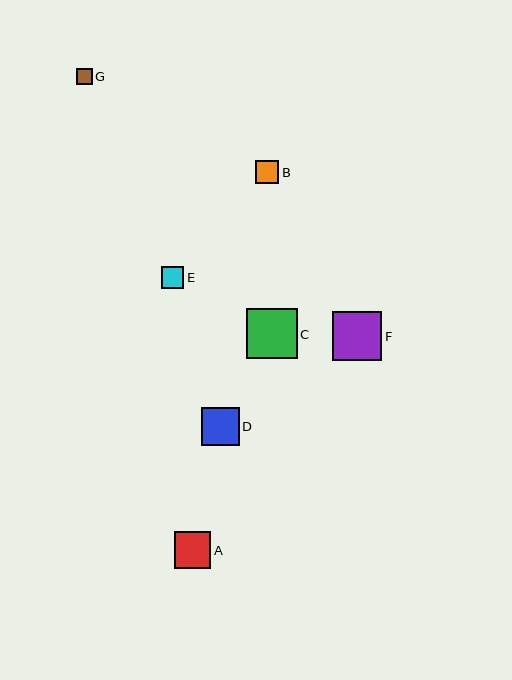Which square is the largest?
Square C is the largest with a size of approximately 51 pixels.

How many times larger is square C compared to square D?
Square C is approximately 1.3 times the size of square D.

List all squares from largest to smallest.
From largest to smallest: C, F, D, A, B, E, G.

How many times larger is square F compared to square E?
Square F is approximately 2.2 times the size of square E.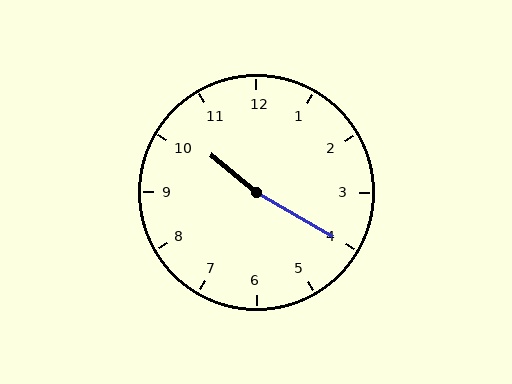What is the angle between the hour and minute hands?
Approximately 170 degrees.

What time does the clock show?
10:20.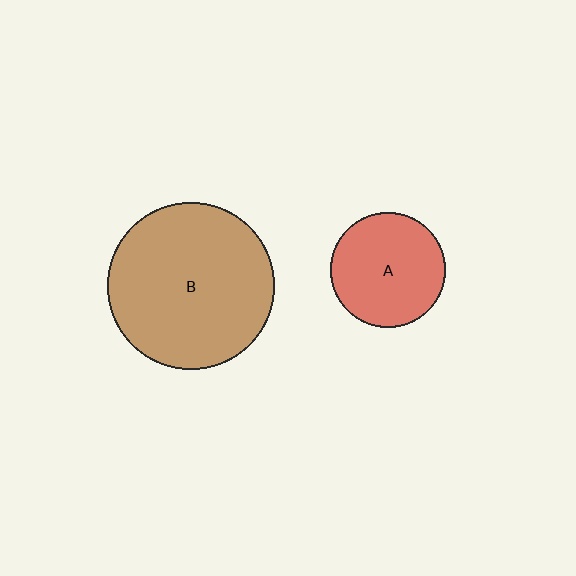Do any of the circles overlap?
No, none of the circles overlap.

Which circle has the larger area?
Circle B (brown).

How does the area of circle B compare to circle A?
Approximately 2.1 times.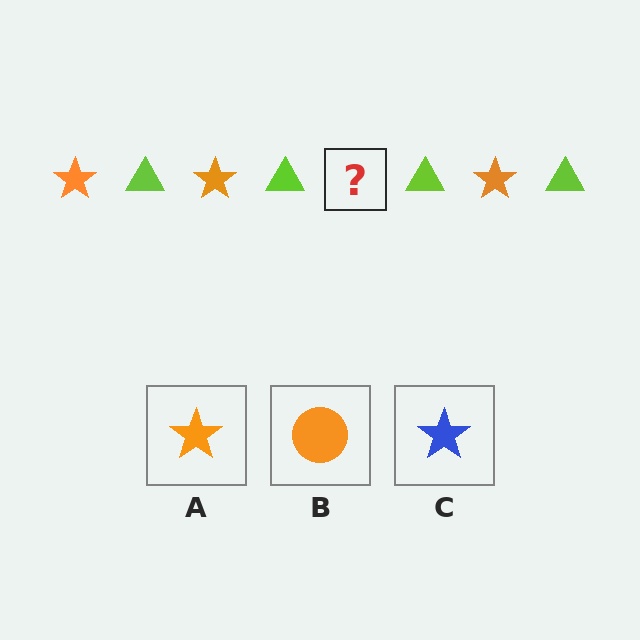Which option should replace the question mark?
Option A.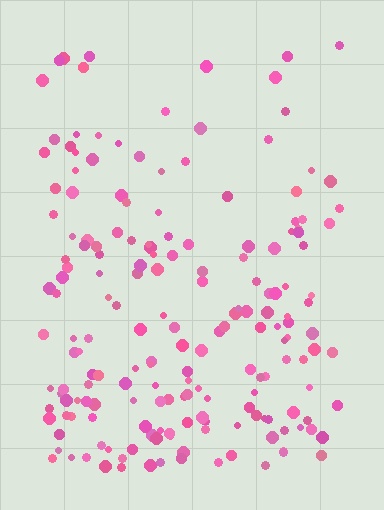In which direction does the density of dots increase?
From top to bottom, with the bottom side densest.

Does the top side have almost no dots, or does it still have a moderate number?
Still a moderate number, just noticeably fewer than the bottom.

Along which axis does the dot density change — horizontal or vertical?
Vertical.